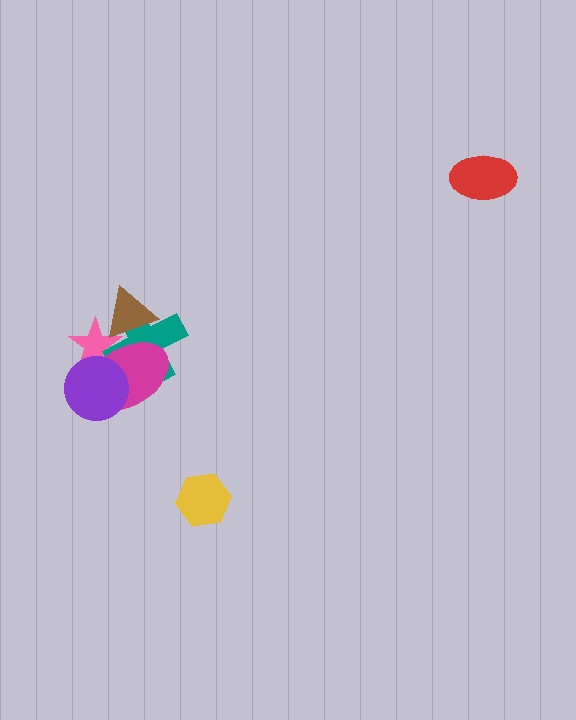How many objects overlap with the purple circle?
2 objects overlap with the purple circle.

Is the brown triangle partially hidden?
Yes, it is partially covered by another shape.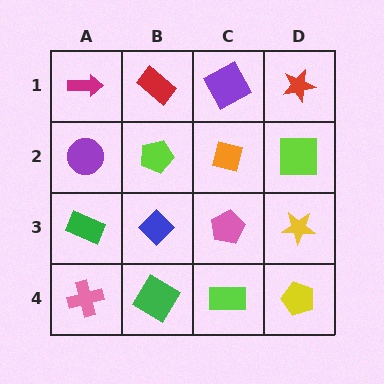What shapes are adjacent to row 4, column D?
A yellow star (row 3, column D), a lime rectangle (row 4, column C).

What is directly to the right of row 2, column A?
A lime pentagon.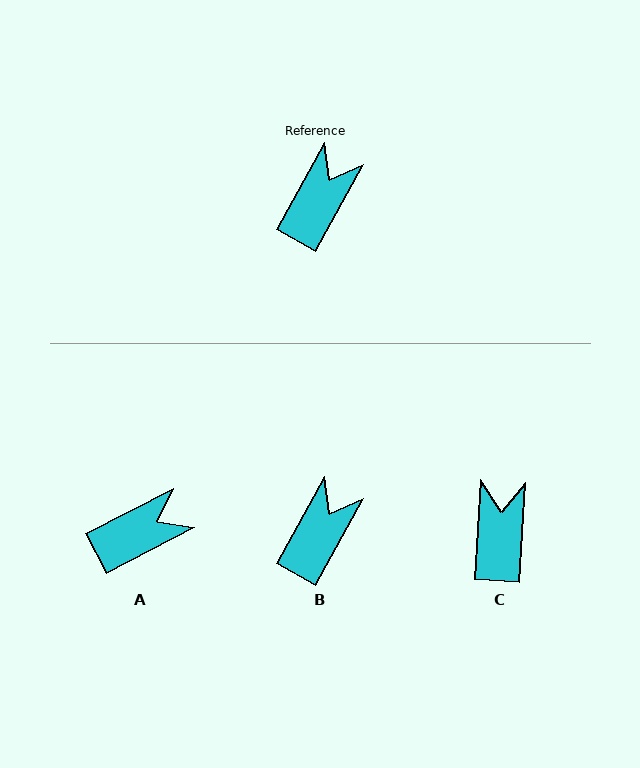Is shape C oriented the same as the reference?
No, it is off by about 26 degrees.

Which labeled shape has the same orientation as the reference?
B.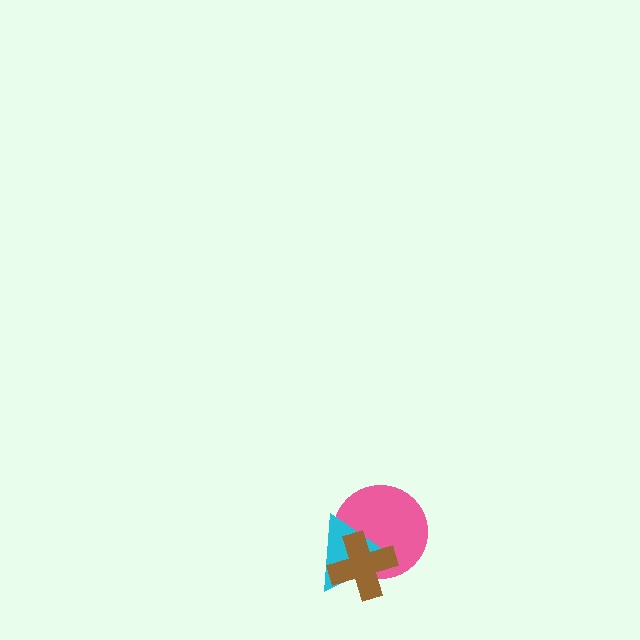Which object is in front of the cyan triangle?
The brown cross is in front of the cyan triangle.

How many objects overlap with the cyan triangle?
2 objects overlap with the cyan triangle.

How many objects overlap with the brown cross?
2 objects overlap with the brown cross.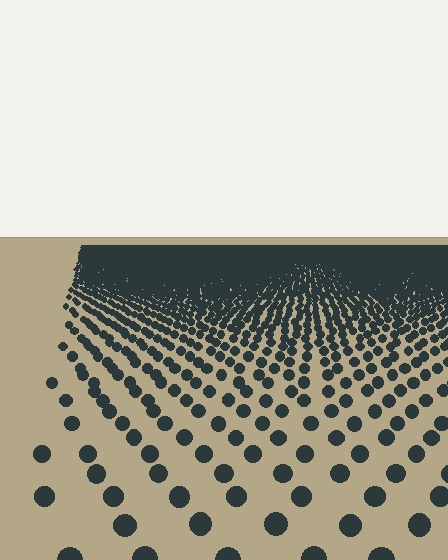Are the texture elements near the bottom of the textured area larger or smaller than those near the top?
Larger. Near the bottom, elements are closer to the viewer and appear at a bigger on-screen size.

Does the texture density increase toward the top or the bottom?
Density increases toward the top.